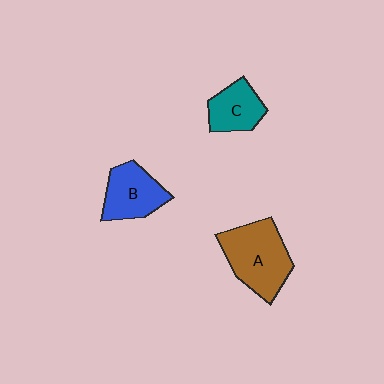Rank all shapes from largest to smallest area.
From largest to smallest: A (brown), B (blue), C (teal).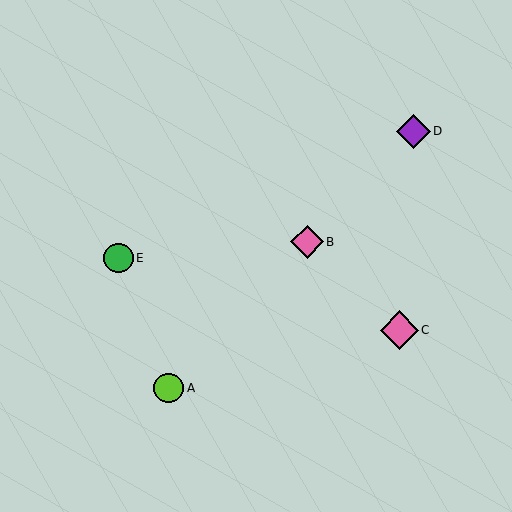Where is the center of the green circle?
The center of the green circle is at (118, 258).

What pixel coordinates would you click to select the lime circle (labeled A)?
Click at (169, 388) to select the lime circle A.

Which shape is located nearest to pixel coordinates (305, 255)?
The pink diamond (labeled B) at (307, 242) is nearest to that location.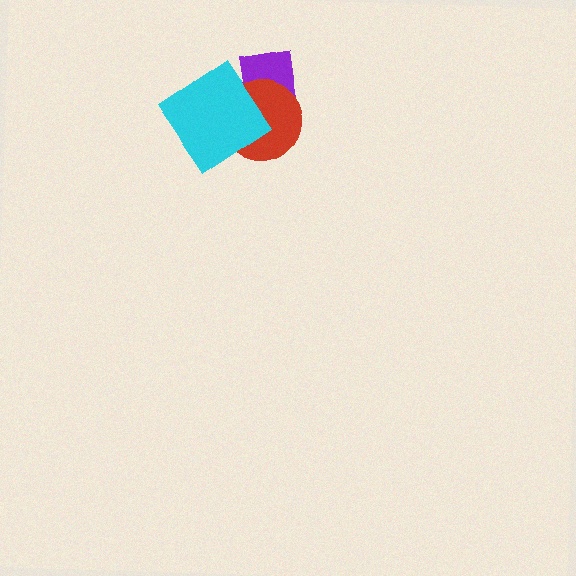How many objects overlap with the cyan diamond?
2 objects overlap with the cyan diamond.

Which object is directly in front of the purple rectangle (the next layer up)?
The red circle is directly in front of the purple rectangle.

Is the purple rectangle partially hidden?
Yes, it is partially covered by another shape.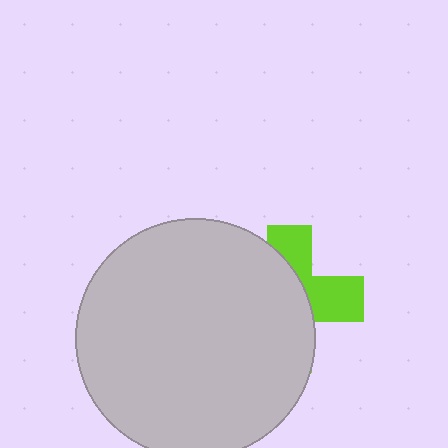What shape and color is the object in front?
The object in front is a light gray circle.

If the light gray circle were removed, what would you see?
You would see the complete lime cross.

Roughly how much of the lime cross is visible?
A small part of it is visible (roughly 37%).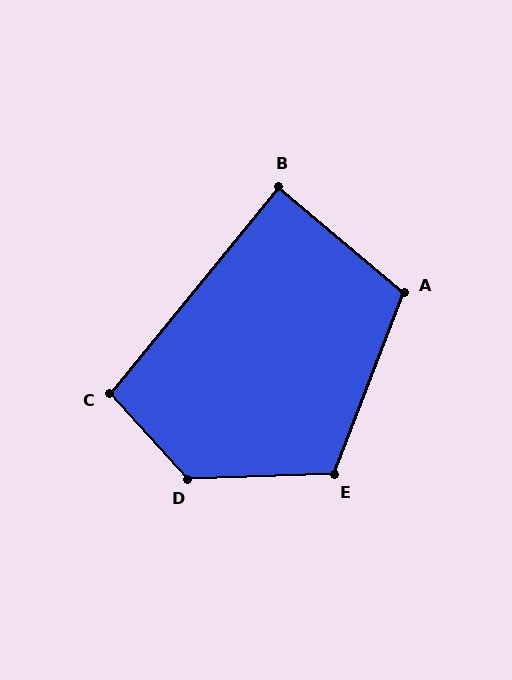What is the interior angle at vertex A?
Approximately 109 degrees (obtuse).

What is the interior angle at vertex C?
Approximately 99 degrees (obtuse).